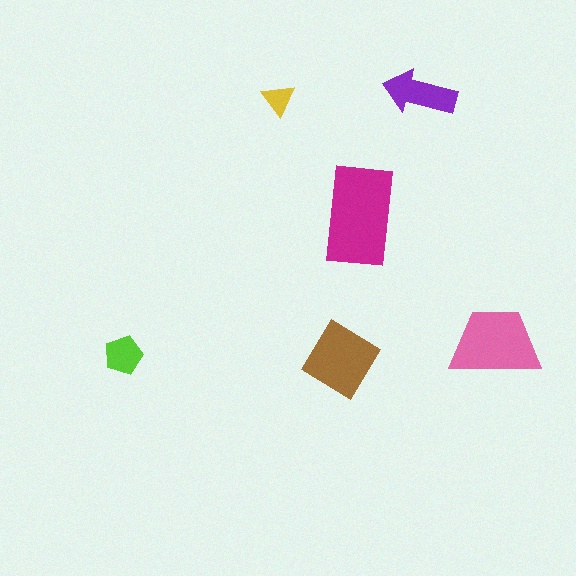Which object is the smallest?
The yellow triangle.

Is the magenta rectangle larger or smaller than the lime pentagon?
Larger.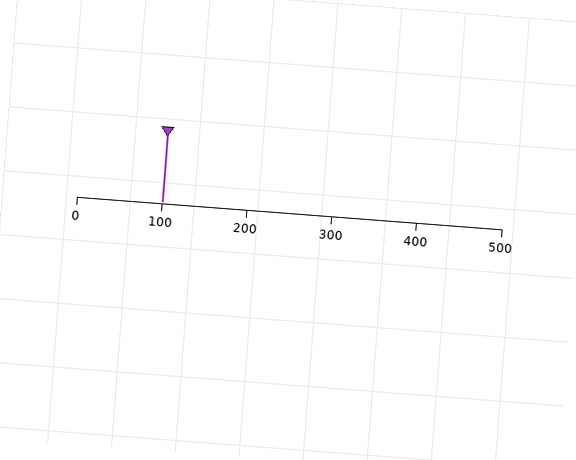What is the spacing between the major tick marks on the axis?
The major ticks are spaced 100 apart.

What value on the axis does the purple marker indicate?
The marker indicates approximately 100.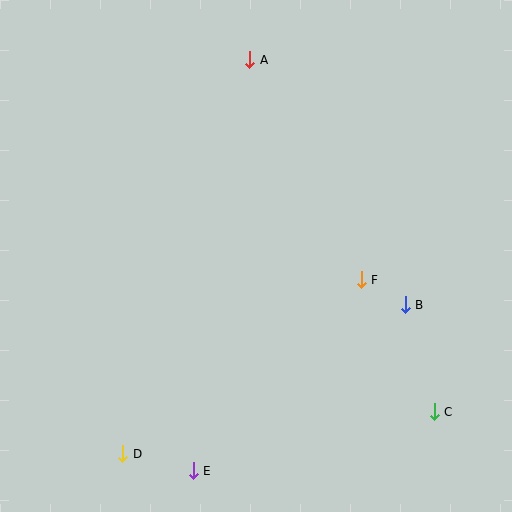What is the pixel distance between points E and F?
The distance between E and F is 255 pixels.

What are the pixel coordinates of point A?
Point A is at (250, 60).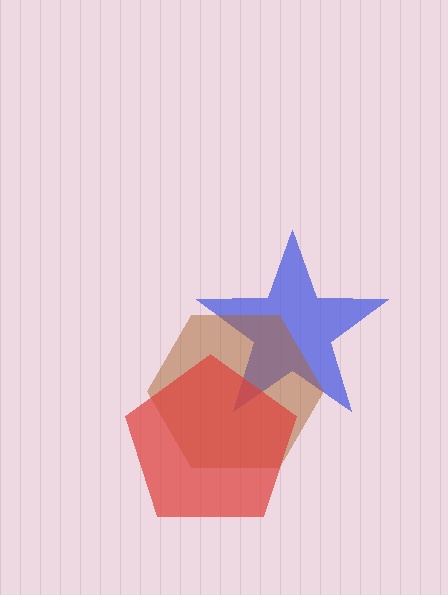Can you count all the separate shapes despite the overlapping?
Yes, there are 3 separate shapes.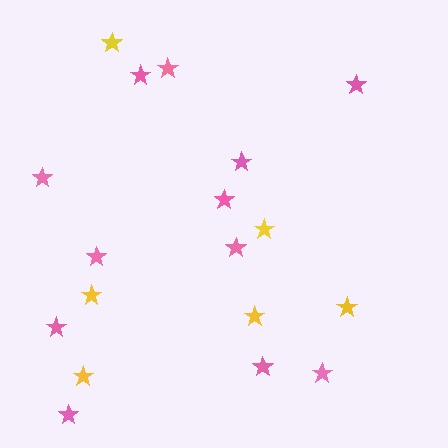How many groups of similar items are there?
There are 2 groups: one group of yellow stars (6) and one group of pink stars (12).